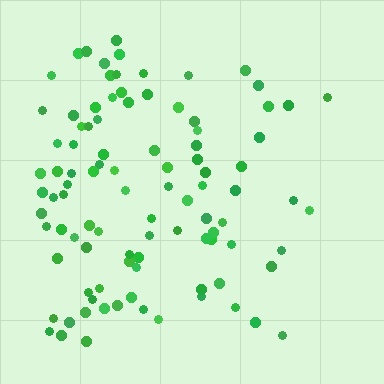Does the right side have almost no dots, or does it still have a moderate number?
Still a moderate number, just noticeably fewer than the left.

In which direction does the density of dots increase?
From right to left, with the left side densest.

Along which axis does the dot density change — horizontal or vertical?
Horizontal.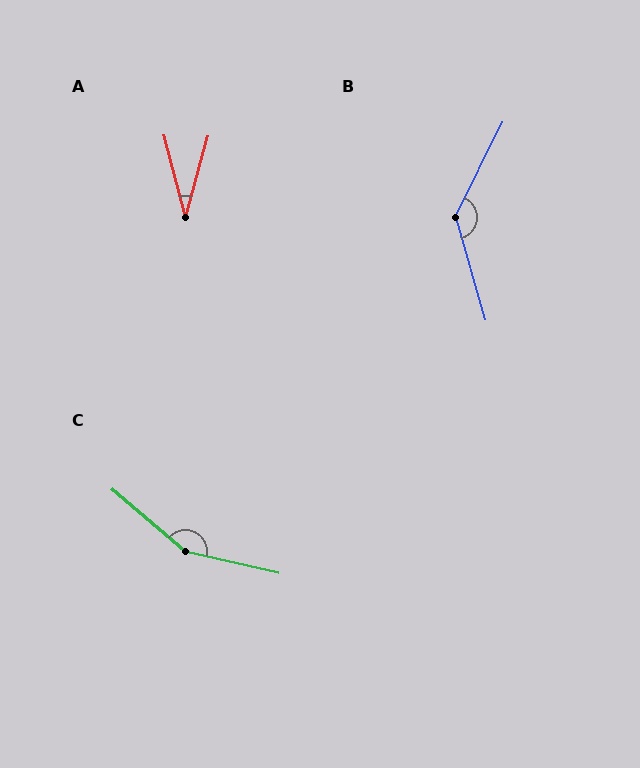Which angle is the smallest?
A, at approximately 30 degrees.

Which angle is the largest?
C, at approximately 152 degrees.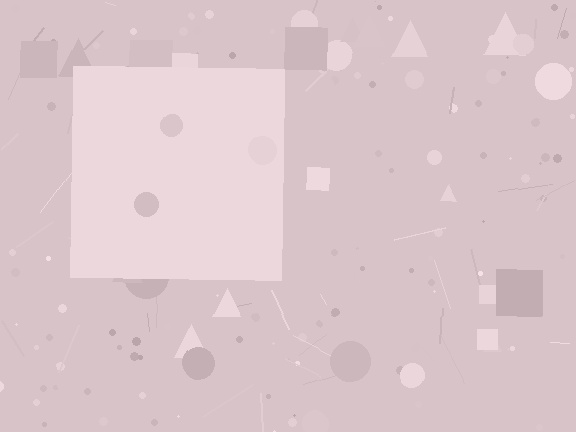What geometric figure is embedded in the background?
A square is embedded in the background.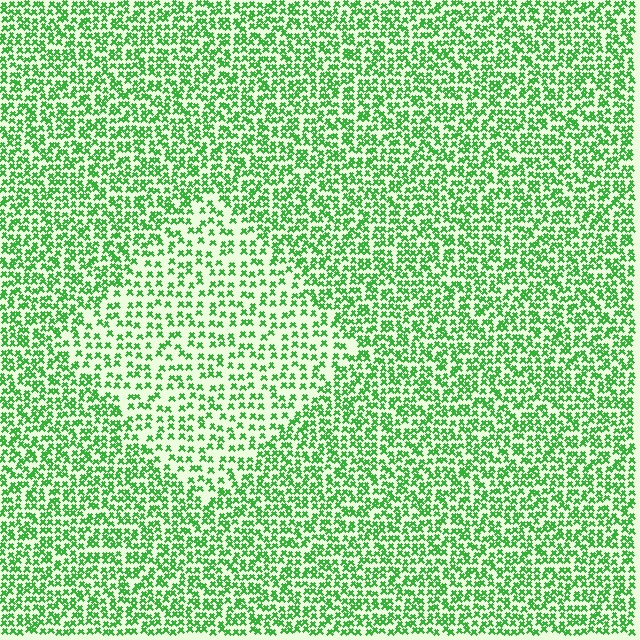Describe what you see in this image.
The image contains small green elements arranged at two different densities. A diamond-shaped region is visible where the elements are less densely packed than the surrounding area.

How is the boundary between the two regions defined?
The boundary is defined by a change in element density (approximately 1.8x ratio). All elements are the same color, size, and shape.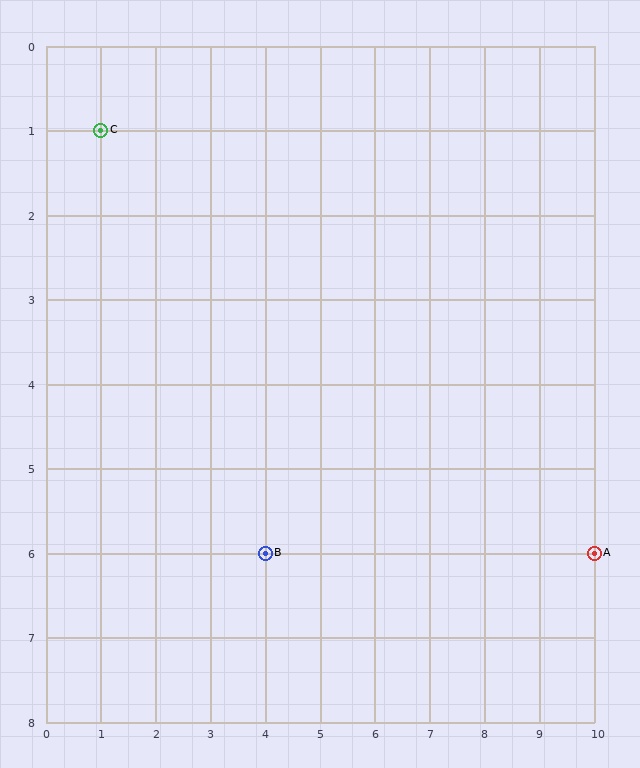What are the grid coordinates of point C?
Point C is at grid coordinates (1, 1).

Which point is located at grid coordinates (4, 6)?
Point B is at (4, 6).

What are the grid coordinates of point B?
Point B is at grid coordinates (4, 6).